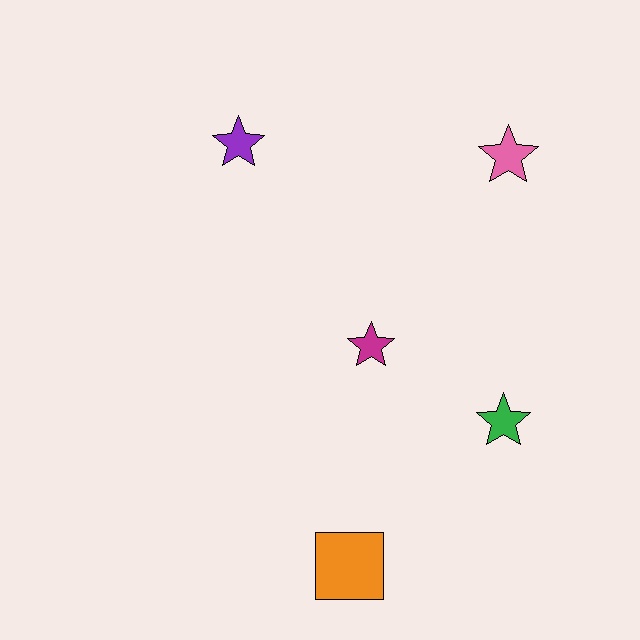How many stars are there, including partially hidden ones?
There are 4 stars.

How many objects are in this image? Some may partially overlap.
There are 5 objects.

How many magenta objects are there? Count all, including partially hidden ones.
There is 1 magenta object.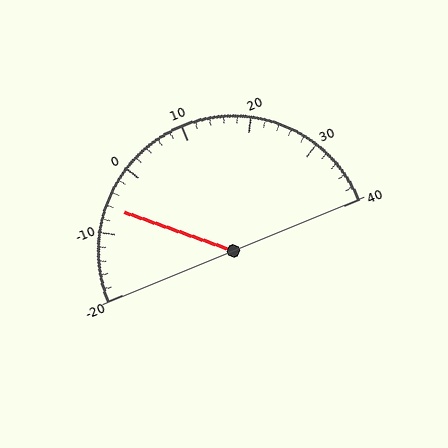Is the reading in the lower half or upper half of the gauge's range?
The reading is in the lower half of the range (-20 to 40).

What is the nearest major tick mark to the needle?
The nearest major tick mark is -10.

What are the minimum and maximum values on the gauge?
The gauge ranges from -20 to 40.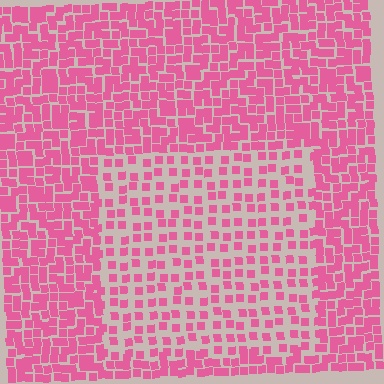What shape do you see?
I see a rectangle.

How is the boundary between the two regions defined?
The boundary is defined by a change in element density (approximately 2.0x ratio). All elements are the same color, size, and shape.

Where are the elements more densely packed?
The elements are more densely packed outside the rectangle boundary.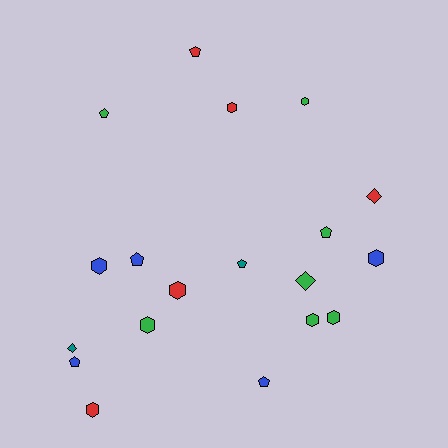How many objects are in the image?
There are 19 objects.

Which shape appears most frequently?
Hexagon, with 9 objects.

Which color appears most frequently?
Green, with 7 objects.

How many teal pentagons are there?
There is 1 teal pentagon.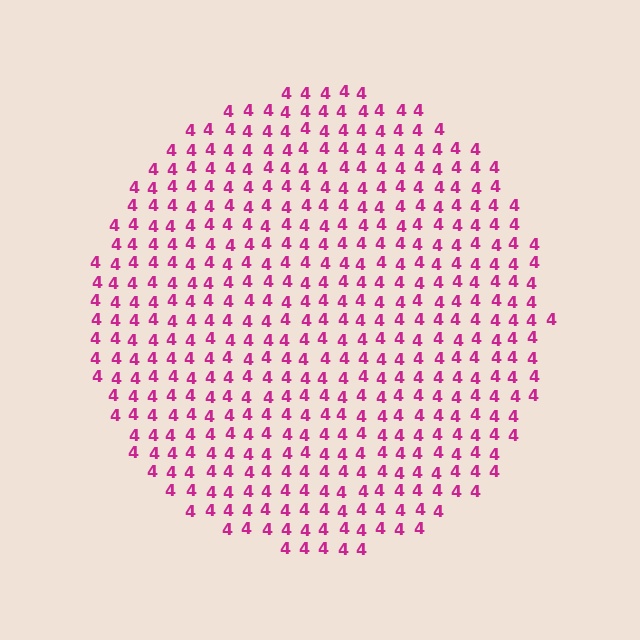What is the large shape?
The large shape is a circle.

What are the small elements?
The small elements are digit 4's.